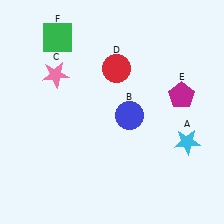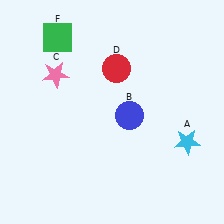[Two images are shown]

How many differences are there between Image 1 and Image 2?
There is 1 difference between the two images.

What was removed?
The magenta pentagon (E) was removed in Image 2.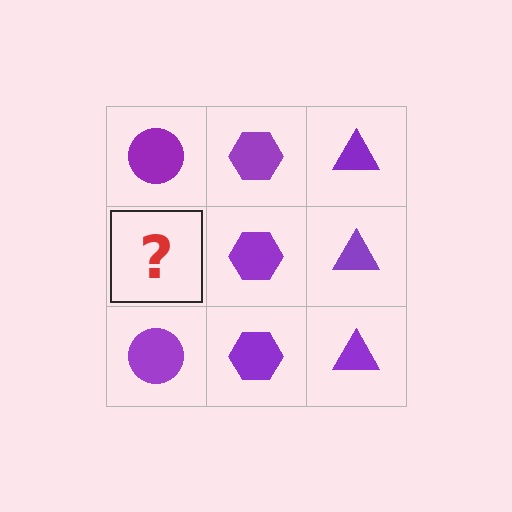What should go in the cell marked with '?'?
The missing cell should contain a purple circle.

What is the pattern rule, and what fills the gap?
The rule is that each column has a consistent shape. The gap should be filled with a purple circle.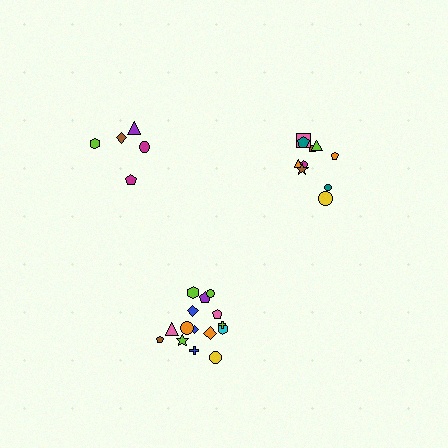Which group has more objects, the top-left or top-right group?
The top-right group.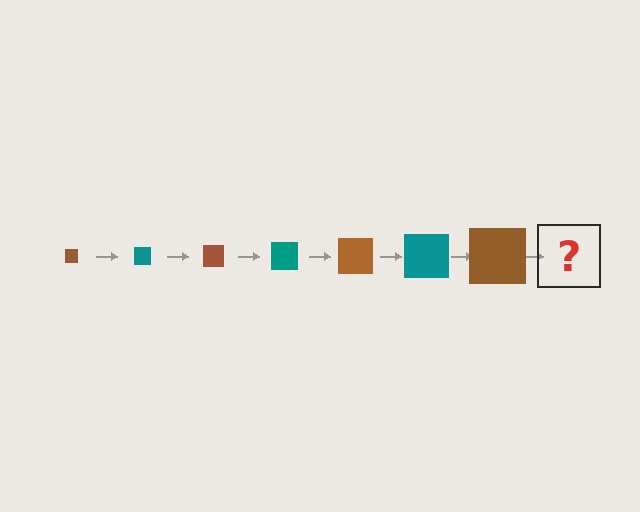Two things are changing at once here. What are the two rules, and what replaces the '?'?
The two rules are that the square grows larger each step and the color cycles through brown and teal. The '?' should be a teal square, larger than the previous one.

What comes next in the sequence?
The next element should be a teal square, larger than the previous one.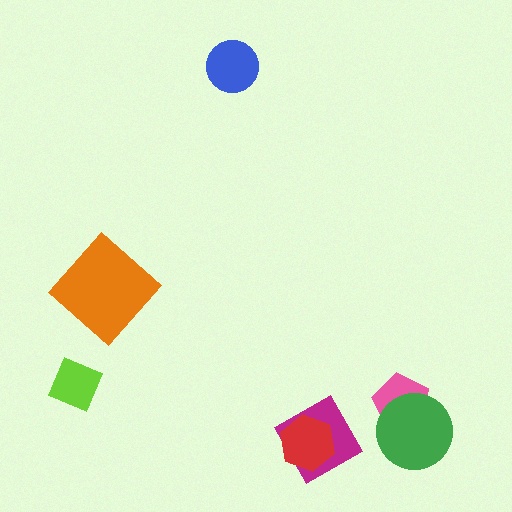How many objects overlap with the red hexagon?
1 object overlaps with the red hexagon.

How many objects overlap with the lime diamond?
0 objects overlap with the lime diamond.